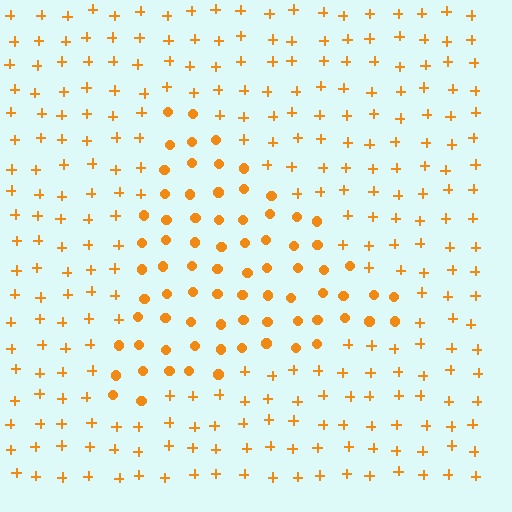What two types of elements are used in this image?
The image uses circles inside the triangle region and plus signs outside it.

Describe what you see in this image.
The image is filled with small orange elements arranged in a uniform grid. A triangle-shaped region contains circles, while the surrounding area contains plus signs. The boundary is defined purely by the change in element shape.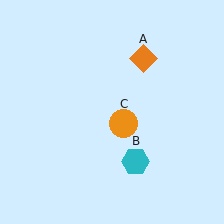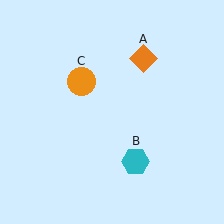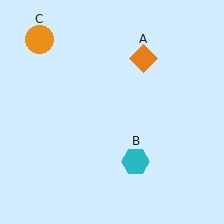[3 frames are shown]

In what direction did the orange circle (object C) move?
The orange circle (object C) moved up and to the left.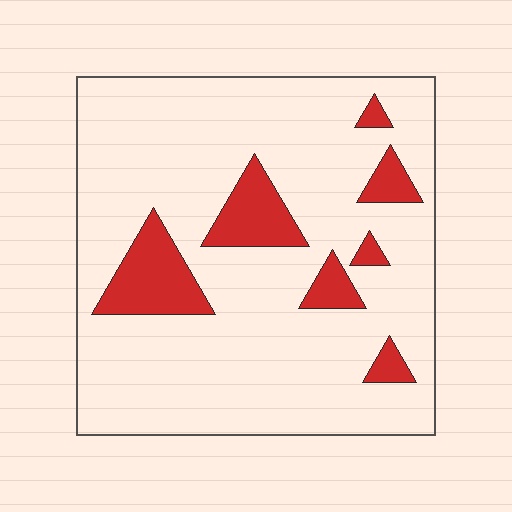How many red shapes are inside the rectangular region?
7.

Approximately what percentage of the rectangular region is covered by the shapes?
Approximately 15%.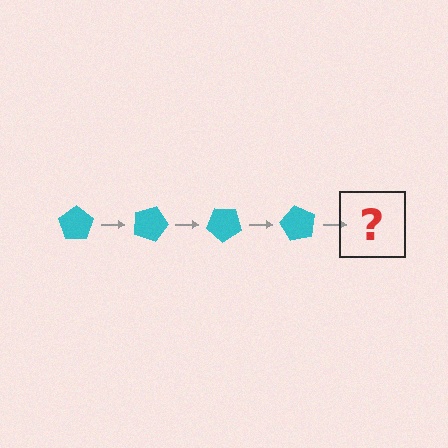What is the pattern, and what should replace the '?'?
The pattern is that the pentagon rotates 20 degrees each step. The '?' should be a cyan pentagon rotated 80 degrees.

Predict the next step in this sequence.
The next step is a cyan pentagon rotated 80 degrees.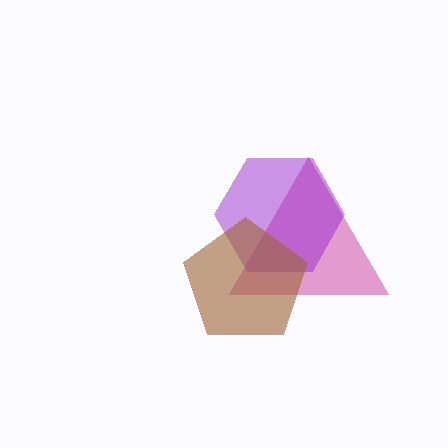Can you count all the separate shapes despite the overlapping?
Yes, there are 3 separate shapes.